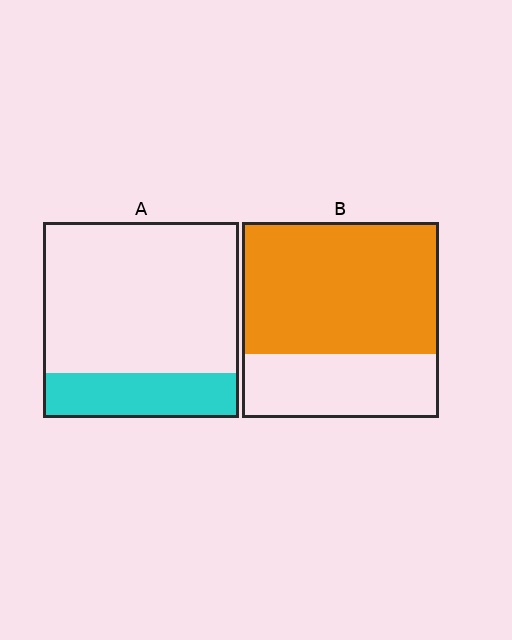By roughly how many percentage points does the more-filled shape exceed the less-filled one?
By roughly 45 percentage points (B over A).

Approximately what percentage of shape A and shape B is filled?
A is approximately 25% and B is approximately 65%.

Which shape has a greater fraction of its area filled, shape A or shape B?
Shape B.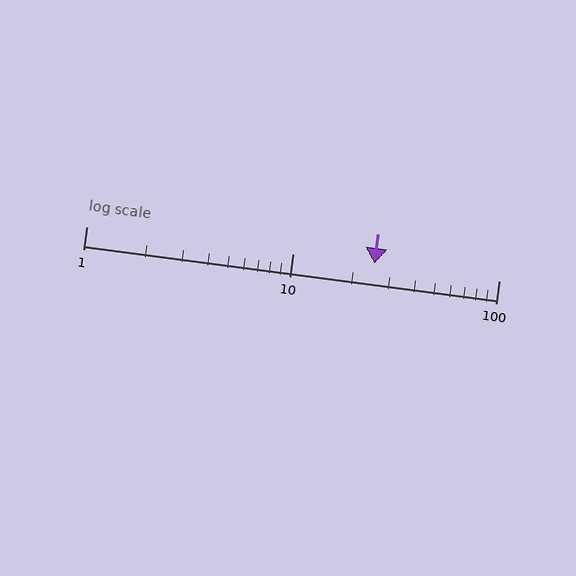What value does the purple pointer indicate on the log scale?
The pointer indicates approximately 25.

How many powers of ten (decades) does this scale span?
The scale spans 2 decades, from 1 to 100.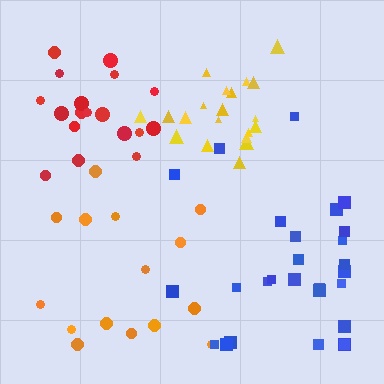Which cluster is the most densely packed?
Yellow.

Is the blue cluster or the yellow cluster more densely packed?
Yellow.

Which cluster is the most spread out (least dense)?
Orange.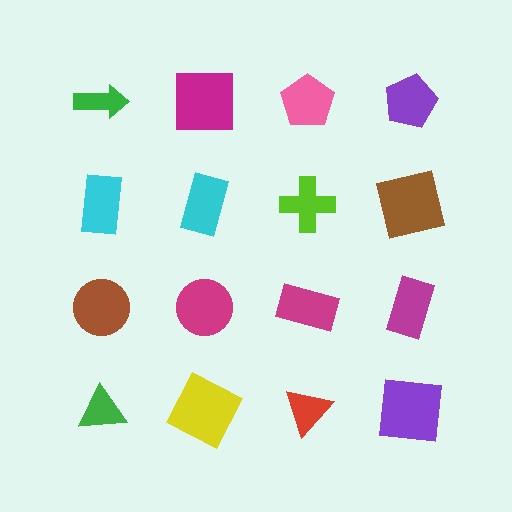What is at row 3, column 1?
A brown circle.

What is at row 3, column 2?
A magenta circle.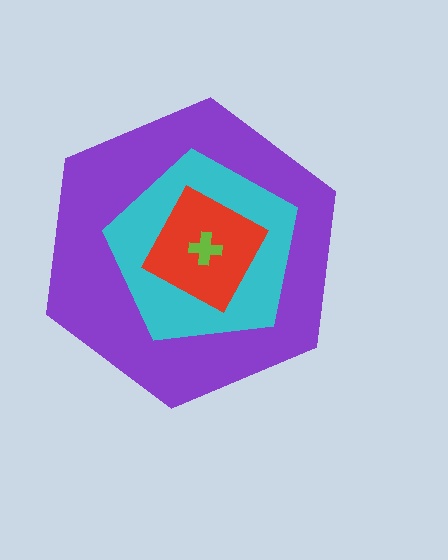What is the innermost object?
The lime cross.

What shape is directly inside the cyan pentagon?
The red diamond.